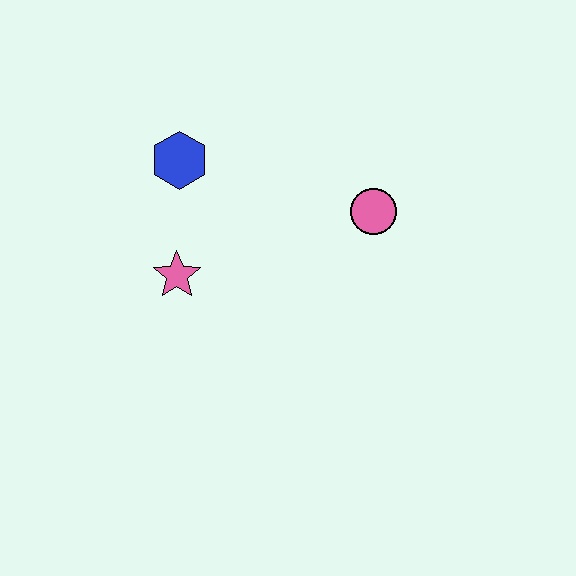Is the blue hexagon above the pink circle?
Yes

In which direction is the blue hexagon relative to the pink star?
The blue hexagon is above the pink star.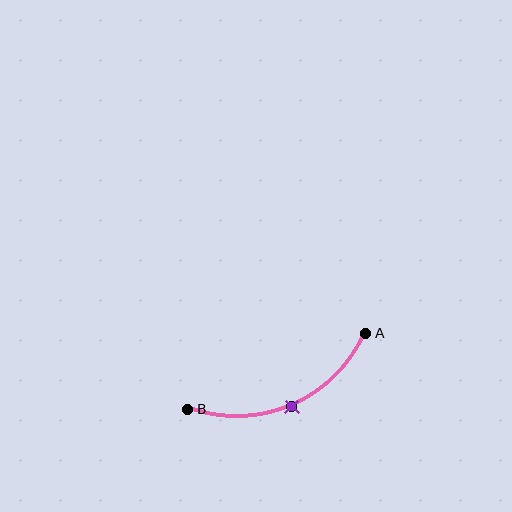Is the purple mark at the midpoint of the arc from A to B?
Yes. The purple mark lies on the arc at equal arc-length from both A and B — it is the arc midpoint.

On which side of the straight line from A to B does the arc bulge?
The arc bulges below the straight line connecting A and B.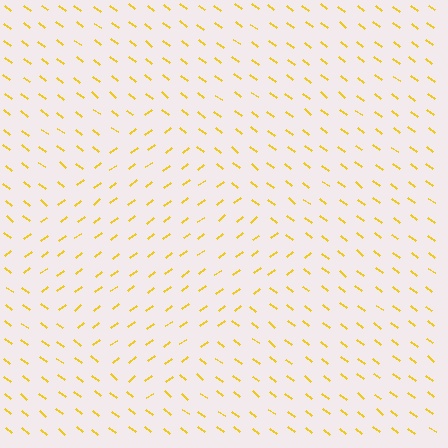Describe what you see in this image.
The image is filled with small yellow line segments. A diamond region in the image has lines oriented differently from the surrounding lines, creating a visible texture boundary.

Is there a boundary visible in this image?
Yes, there is a texture boundary formed by a change in line orientation.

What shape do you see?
I see a diamond.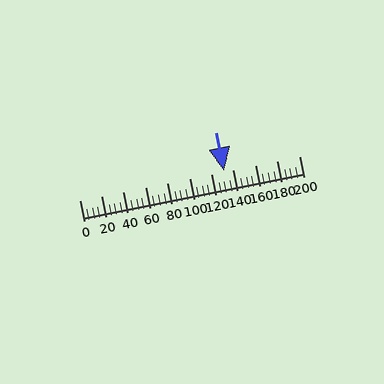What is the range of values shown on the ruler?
The ruler shows values from 0 to 200.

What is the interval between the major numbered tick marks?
The major tick marks are spaced 20 units apart.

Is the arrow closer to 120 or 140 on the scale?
The arrow is closer to 140.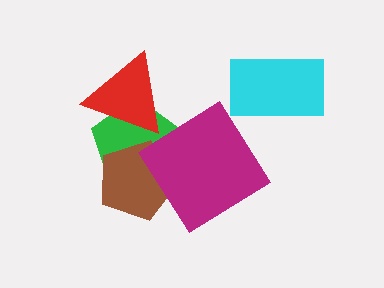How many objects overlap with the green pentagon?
3 objects overlap with the green pentagon.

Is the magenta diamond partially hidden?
No, no other shape covers it.